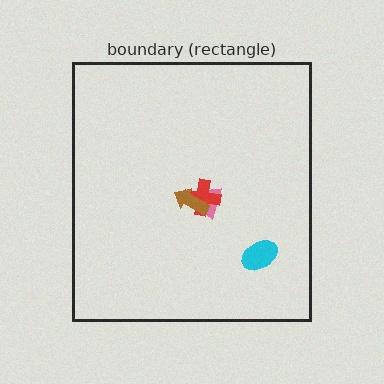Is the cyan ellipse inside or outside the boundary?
Inside.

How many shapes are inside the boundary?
4 inside, 0 outside.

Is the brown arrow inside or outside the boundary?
Inside.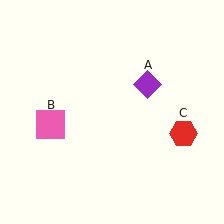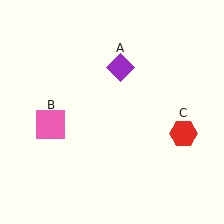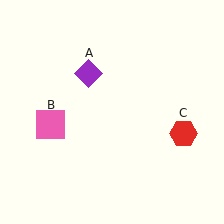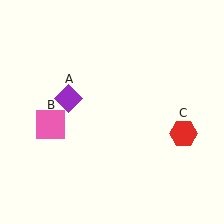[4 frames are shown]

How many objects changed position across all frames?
1 object changed position: purple diamond (object A).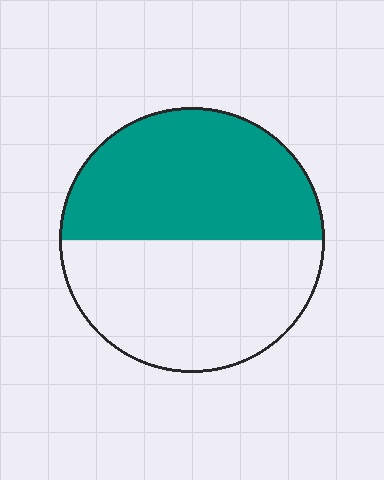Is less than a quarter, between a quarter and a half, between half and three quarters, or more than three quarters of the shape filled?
Between half and three quarters.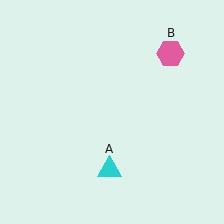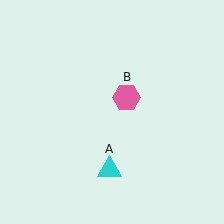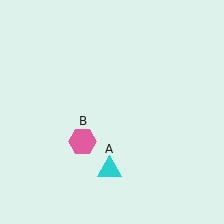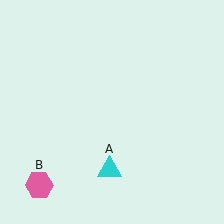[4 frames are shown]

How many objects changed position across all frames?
1 object changed position: pink hexagon (object B).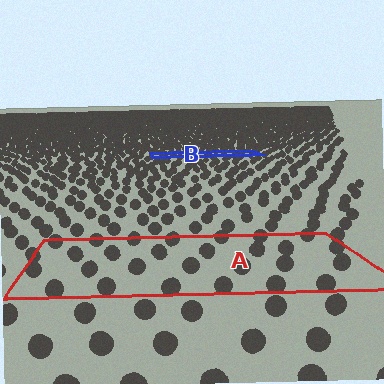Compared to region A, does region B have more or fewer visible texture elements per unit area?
Region B has more texture elements per unit area — they are packed more densely because it is farther away.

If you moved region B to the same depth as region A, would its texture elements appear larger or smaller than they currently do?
They would appear larger. At a closer depth, the same texture elements are projected at a bigger on-screen size.